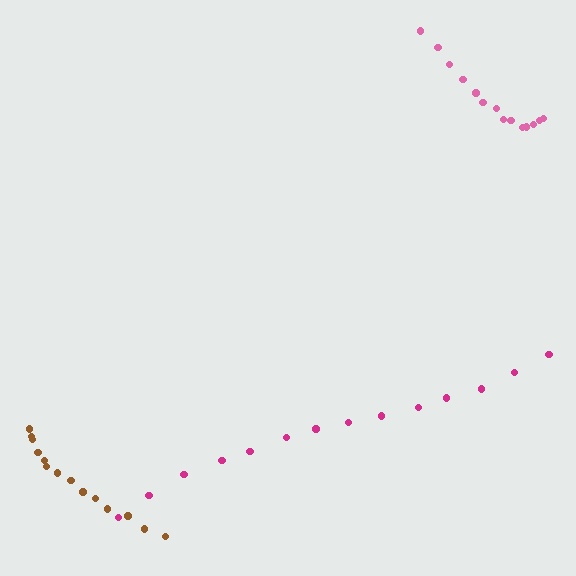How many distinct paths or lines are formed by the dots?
There are 3 distinct paths.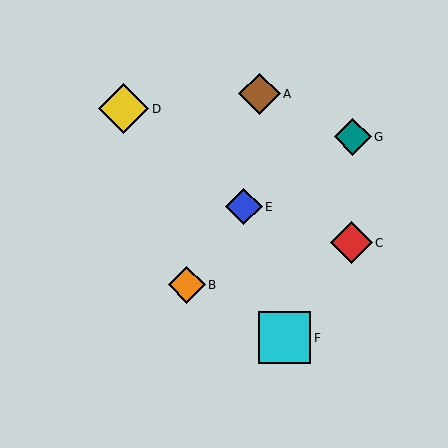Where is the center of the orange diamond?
The center of the orange diamond is at (187, 285).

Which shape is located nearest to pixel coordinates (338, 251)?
The red diamond (labeled C) at (351, 243) is nearest to that location.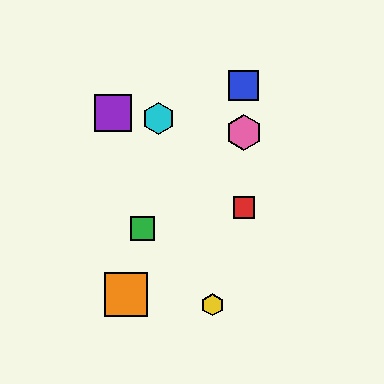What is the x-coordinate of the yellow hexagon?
The yellow hexagon is at x≈212.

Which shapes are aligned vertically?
The red square, the blue square, the pink hexagon are aligned vertically.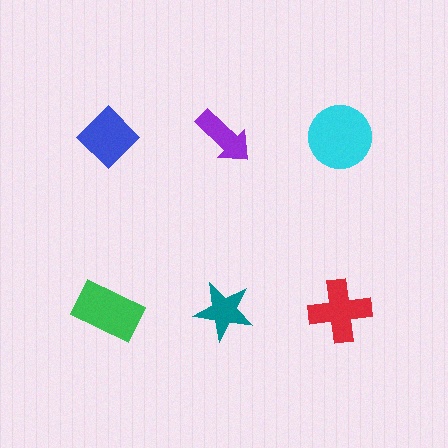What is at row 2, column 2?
A teal star.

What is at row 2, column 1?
A green rectangle.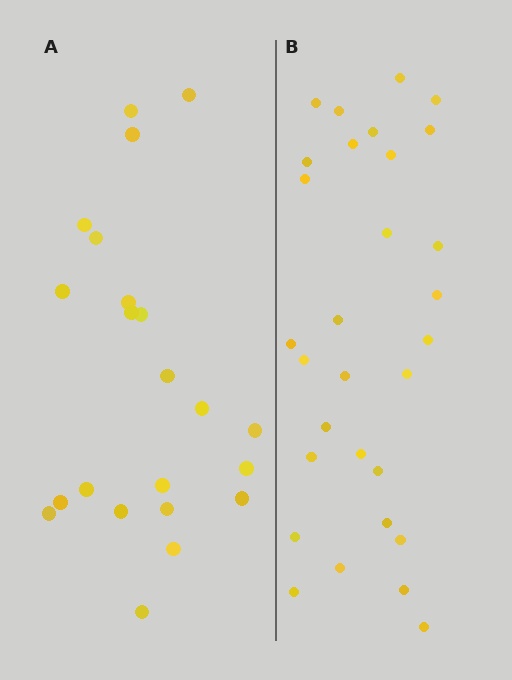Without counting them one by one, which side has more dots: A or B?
Region B (the right region) has more dots.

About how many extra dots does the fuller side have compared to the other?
Region B has roughly 8 or so more dots than region A.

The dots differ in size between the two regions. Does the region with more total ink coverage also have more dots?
No. Region A has more total ink coverage because its dots are larger, but region B actually contains more individual dots. Total area can be misleading — the number of items is what matters here.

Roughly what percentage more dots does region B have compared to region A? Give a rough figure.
About 35% more.